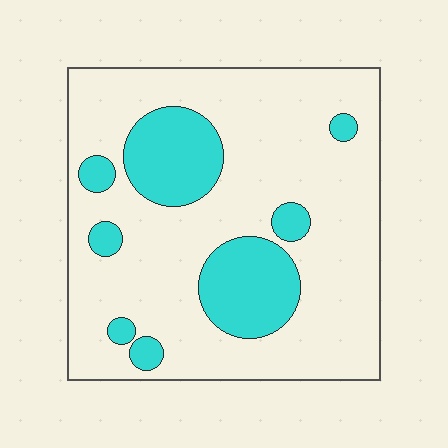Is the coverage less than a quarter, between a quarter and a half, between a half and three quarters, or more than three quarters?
Less than a quarter.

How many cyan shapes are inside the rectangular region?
8.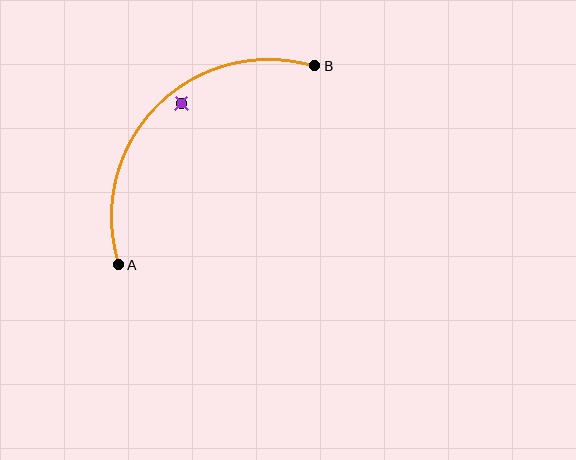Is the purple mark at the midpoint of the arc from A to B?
No — the purple mark does not lie on the arc at all. It sits slightly inside the curve.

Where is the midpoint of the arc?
The arc midpoint is the point on the curve farthest from the straight line joining A and B. It sits above and to the left of that line.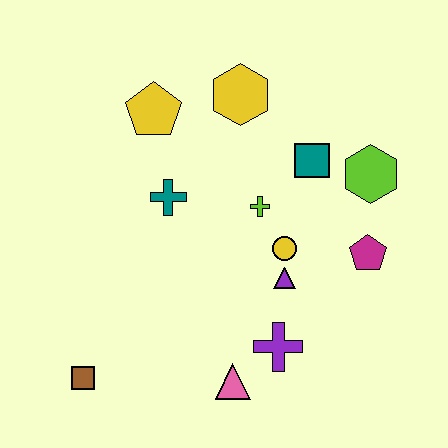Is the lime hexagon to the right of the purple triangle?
Yes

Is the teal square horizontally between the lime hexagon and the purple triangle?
Yes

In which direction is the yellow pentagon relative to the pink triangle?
The yellow pentagon is above the pink triangle.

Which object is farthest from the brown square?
The lime hexagon is farthest from the brown square.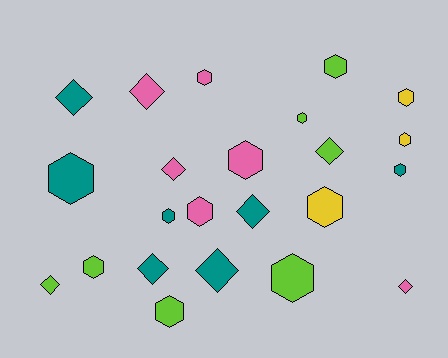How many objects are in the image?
There are 23 objects.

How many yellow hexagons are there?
There are 3 yellow hexagons.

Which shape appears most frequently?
Hexagon, with 14 objects.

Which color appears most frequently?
Teal, with 7 objects.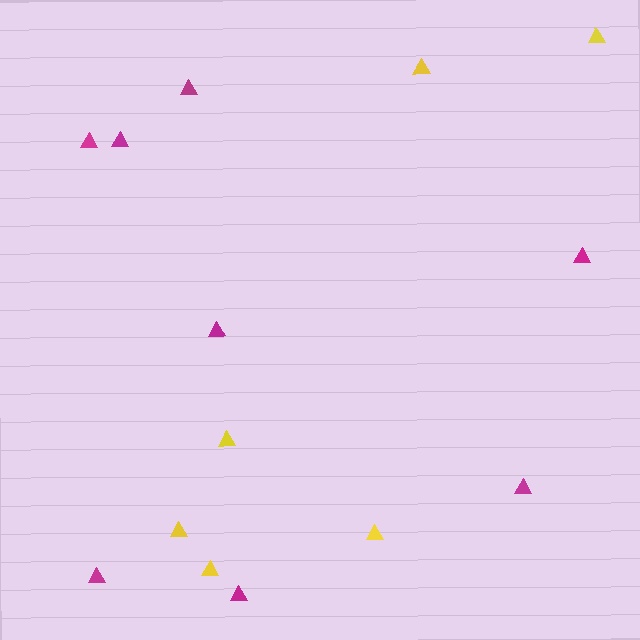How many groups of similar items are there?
There are 2 groups: one group of yellow triangles (6) and one group of magenta triangles (8).